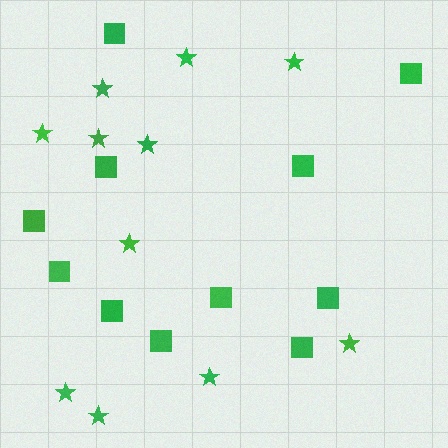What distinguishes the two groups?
There are 2 groups: one group of stars (11) and one group of squares (11).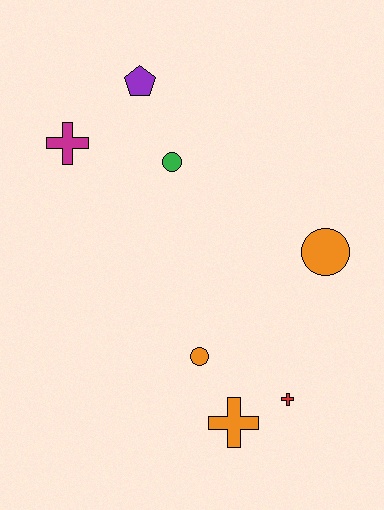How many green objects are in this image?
There is 1 green object.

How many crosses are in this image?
There are 3 crosses.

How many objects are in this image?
There are 7 objects.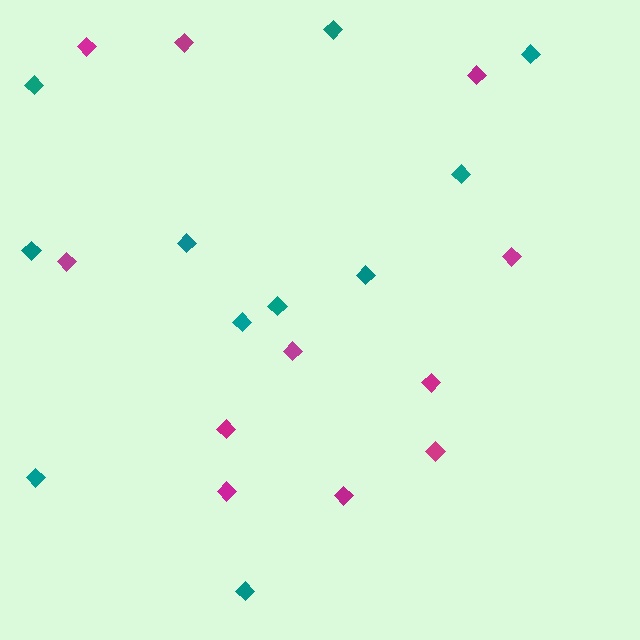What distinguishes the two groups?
There are 2 groups: one group of magenta diamonds (11) and one group of teal diamonds (11).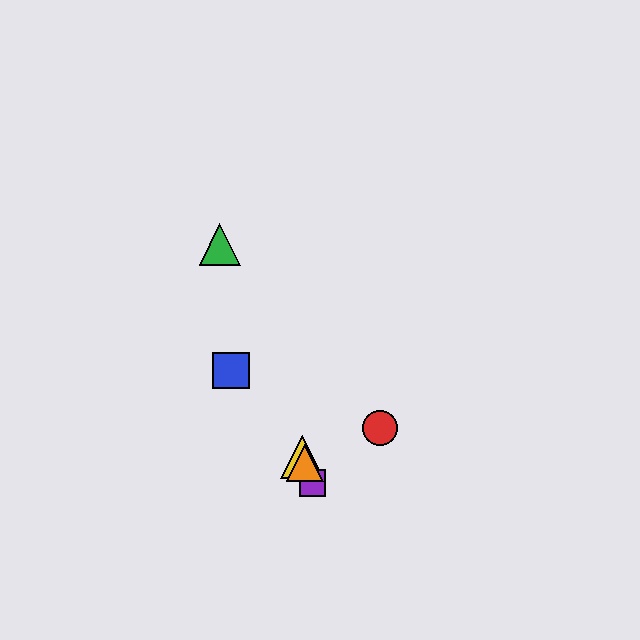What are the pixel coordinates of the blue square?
The blue square is at (231, 370).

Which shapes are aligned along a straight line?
The green triangle, the yellow triangle, the purple square, the orange triangle are aligned along a straight line.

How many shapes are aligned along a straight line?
4 shapes (the green triangle, the yellow triangle, the purple square, the orange triangle) are aligned along a straight line.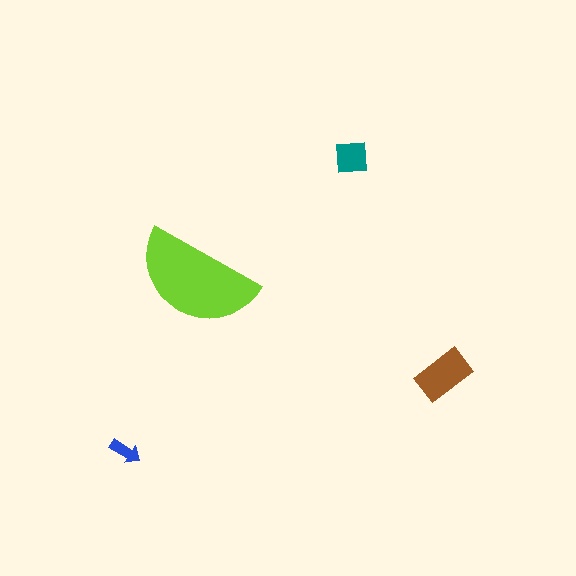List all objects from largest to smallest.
The lime semicircle, the brown rectangle, the teal square, the blue arrow.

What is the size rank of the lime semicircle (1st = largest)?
1st.